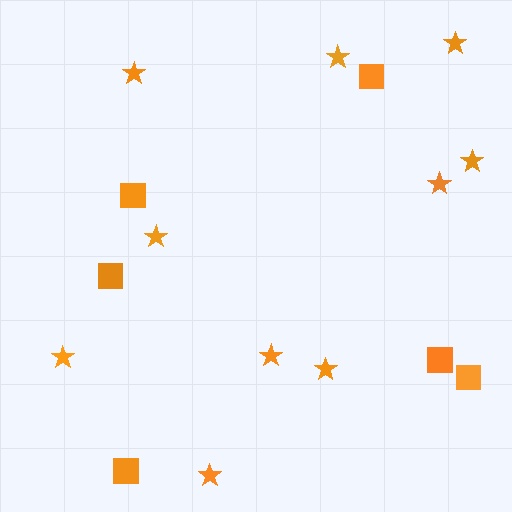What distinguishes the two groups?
There are 2 groups: one group of stars (10) and one group of squares (6).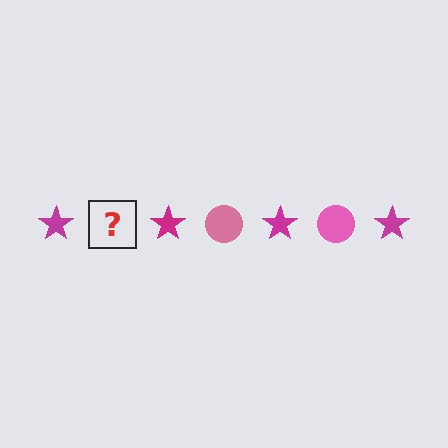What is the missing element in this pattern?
The missing element is a pink circle.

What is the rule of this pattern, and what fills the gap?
The rule is that the pattern alternates between magenta star and pink circle. The gap should be filled with a pink circle.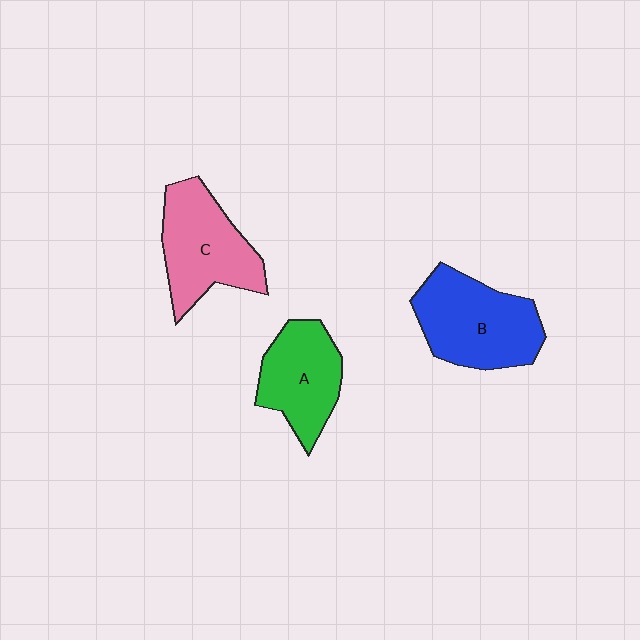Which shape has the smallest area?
Shape A (green).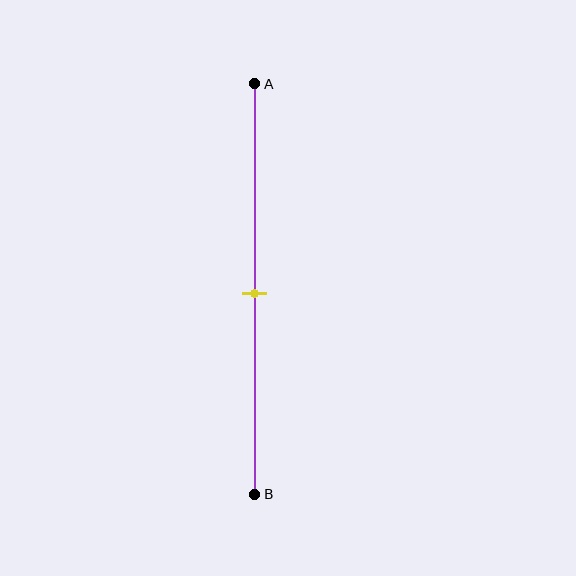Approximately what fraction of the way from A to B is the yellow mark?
The yellow mark is approximately 50% of the way from A to B.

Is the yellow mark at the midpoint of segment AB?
Yes, the mark is approximately at the midpoint.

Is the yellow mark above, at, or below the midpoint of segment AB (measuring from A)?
The yellow mark is approximately at the midpoint of segment AB.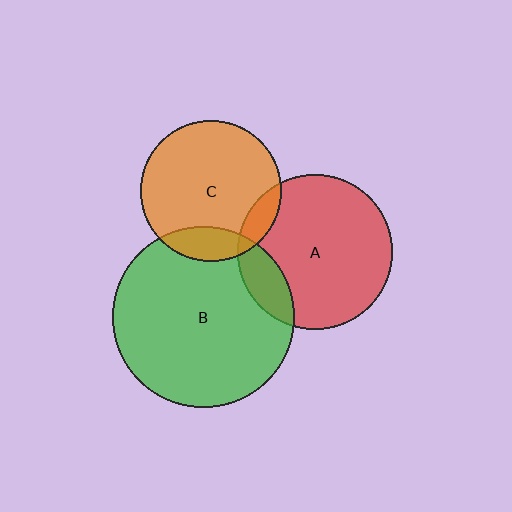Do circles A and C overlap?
Yes.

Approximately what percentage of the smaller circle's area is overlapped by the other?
Approximately 10%.